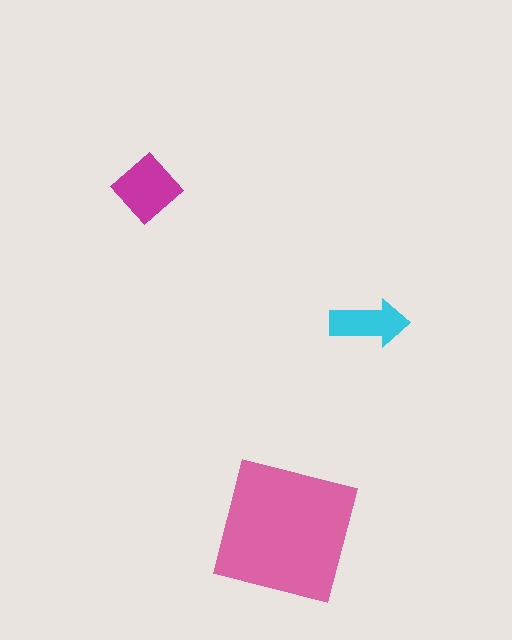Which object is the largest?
The pink square.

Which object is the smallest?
The cyan arrow.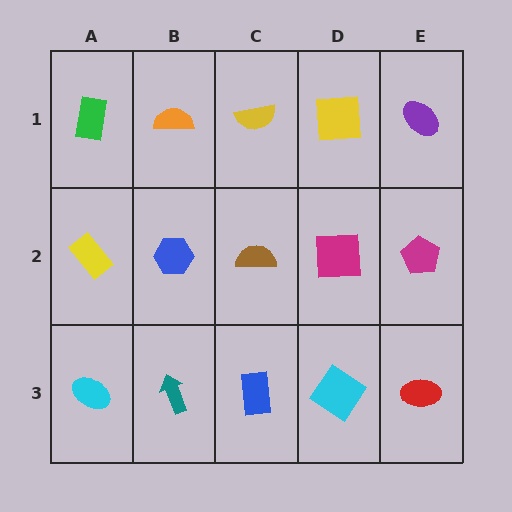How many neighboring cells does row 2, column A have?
3.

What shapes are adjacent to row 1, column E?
A magenta pentagon (row 2, column E), a yellow square (row 1, column D).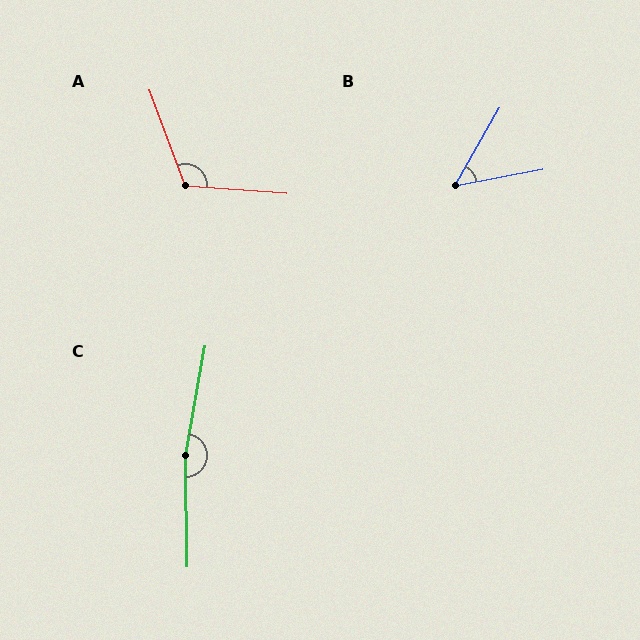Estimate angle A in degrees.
Approximately 115 degrees.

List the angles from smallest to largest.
B (49°), A (115°), C (169°).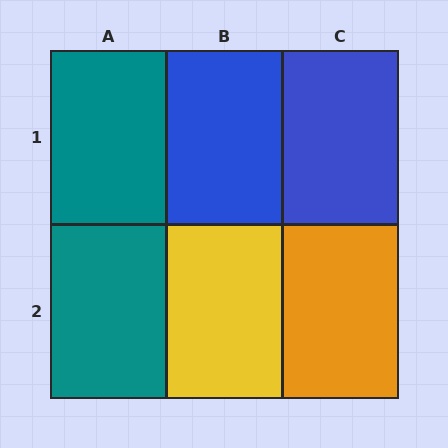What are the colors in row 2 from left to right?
Teal, yellow, orange.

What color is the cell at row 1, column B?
Blue.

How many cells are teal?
2 cells are teal.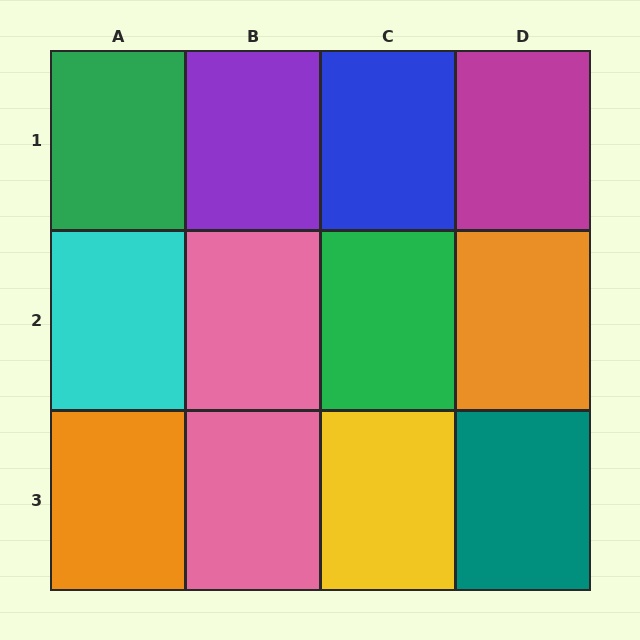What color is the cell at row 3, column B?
Pink.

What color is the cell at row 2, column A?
Cyan.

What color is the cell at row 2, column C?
Green.